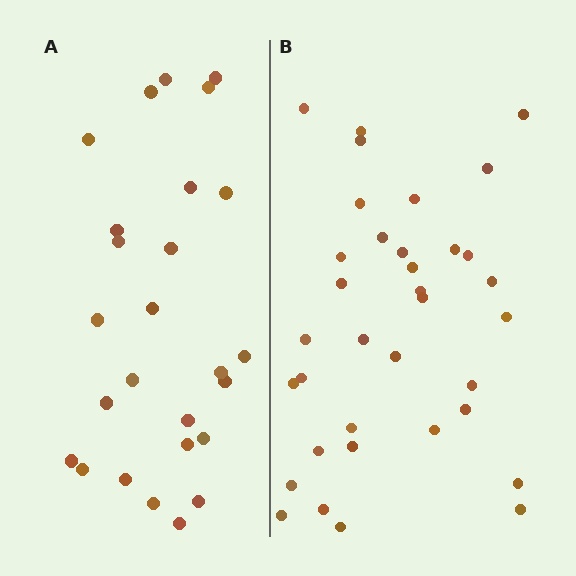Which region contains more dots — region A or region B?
Region B (the right region) has more dots.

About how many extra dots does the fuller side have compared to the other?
Region B has roughly 8 or so more dots than region A.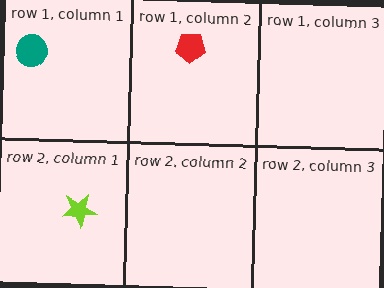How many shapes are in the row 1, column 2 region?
1.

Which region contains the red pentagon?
The row 1, column 2 region.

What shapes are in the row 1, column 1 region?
The teal circle.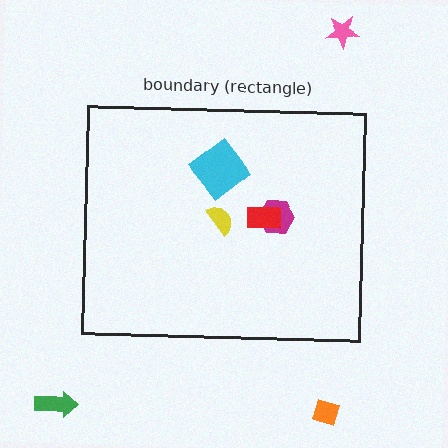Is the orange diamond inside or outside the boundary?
Outside.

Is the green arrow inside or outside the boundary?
Outside.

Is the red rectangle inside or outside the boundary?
Inside.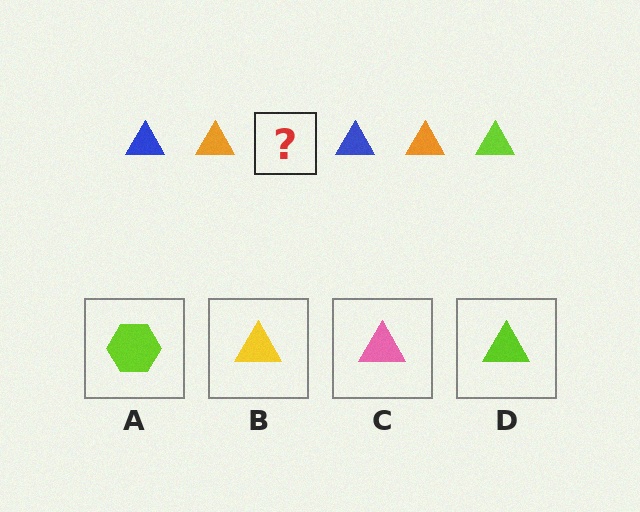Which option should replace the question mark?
Option D.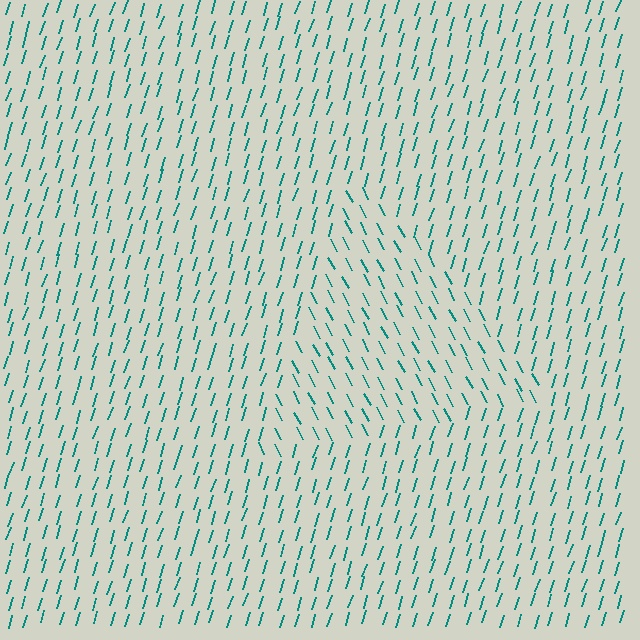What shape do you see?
I see a triangle.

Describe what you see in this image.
The image is filled with small teal line segments. A triangle region in the image has lines oriented differently from the surrounding lines, creating a visible texture boundary.